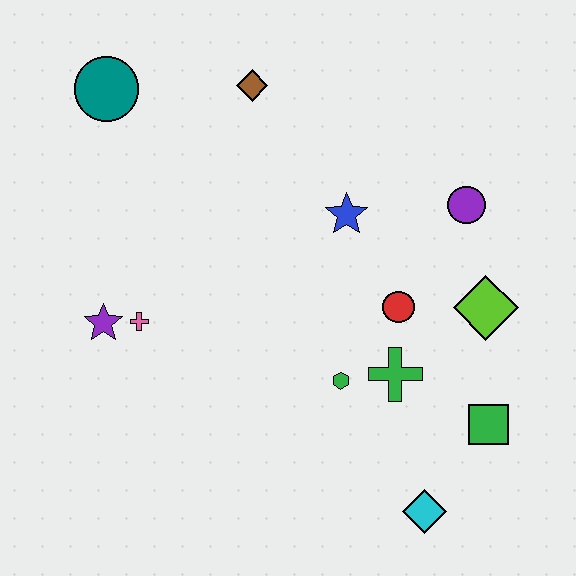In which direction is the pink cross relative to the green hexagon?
The pink cross is to the left of the green hexagon.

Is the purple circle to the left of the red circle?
No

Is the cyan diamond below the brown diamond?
Yes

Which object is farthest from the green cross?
The teal circle is farthest from the green cross.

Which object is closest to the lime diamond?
The red circle is closest to the lime diamond.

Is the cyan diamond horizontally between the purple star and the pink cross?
No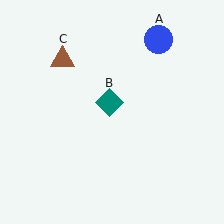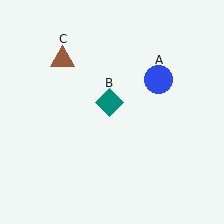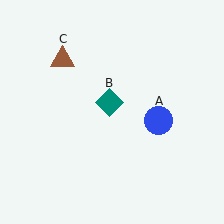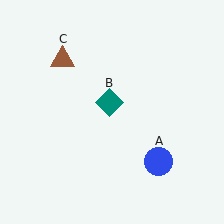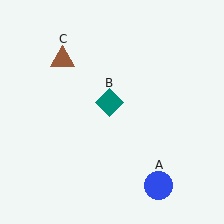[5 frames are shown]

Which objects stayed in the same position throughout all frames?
Teal diamond (object B) and brown triangle (object C) remained stationary.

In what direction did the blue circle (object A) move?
The blue circle (object A) moved down.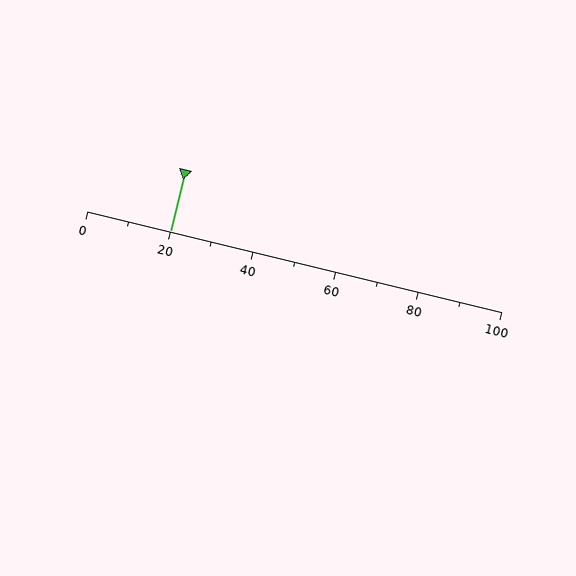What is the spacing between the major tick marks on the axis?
The major ticks are spaced 20 apart.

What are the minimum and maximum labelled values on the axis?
The axis runs from 0 to 100.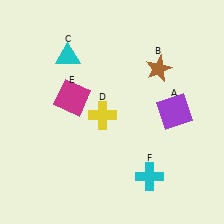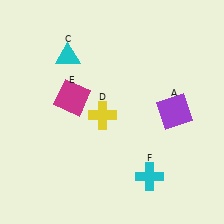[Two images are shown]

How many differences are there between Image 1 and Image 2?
There is 1 difference between the two images.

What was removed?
The brown star (B) was removed in Image 2.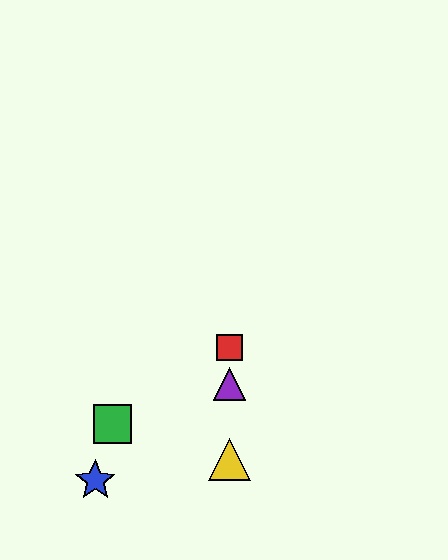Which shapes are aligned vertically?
The red square, the yellow triangle, the purple triangle are aligned vertically.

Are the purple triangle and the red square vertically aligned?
Yes, both are at x≈230.